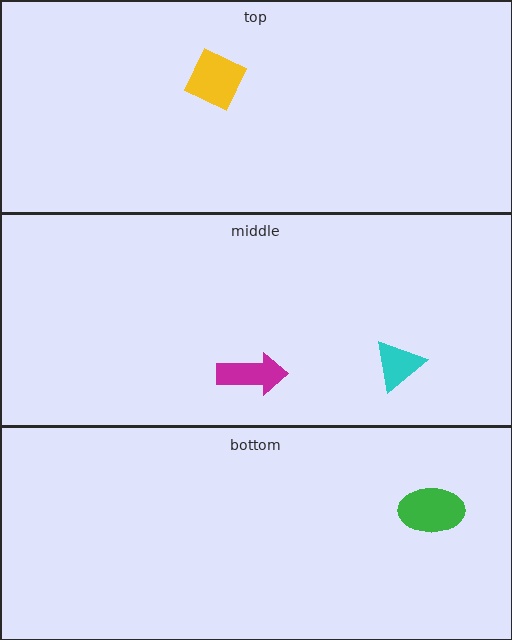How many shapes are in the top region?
1.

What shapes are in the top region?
The yellow square.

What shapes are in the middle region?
The magenta arrow, the cyan triangle.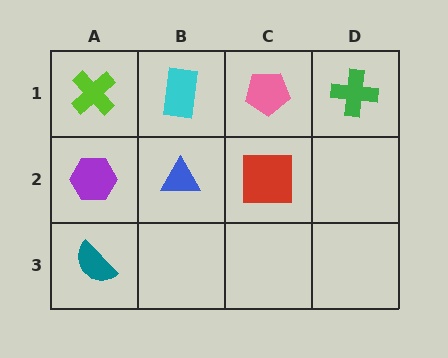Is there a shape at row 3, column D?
No, that cell is empty.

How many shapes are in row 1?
4 shapes.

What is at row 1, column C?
A pink pentagon.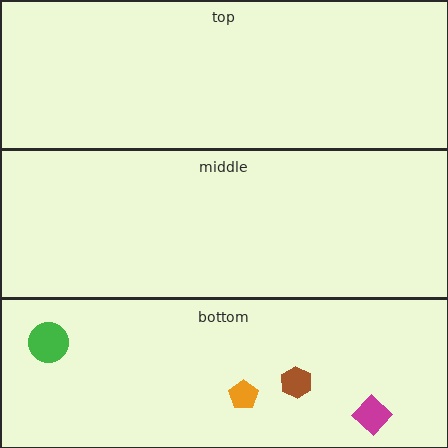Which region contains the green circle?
The bottom region.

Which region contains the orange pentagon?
The bottom region.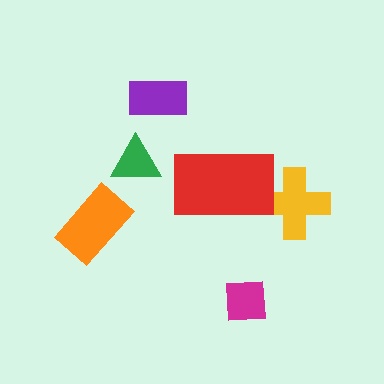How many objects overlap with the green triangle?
0 objects overlap with the green triangle.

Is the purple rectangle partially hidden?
No, no other shape covers it.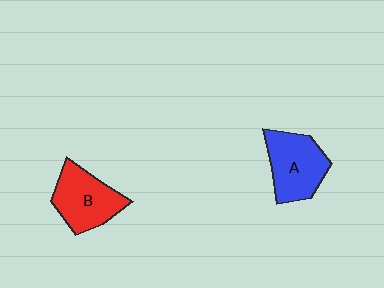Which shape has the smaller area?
Shape B (red).